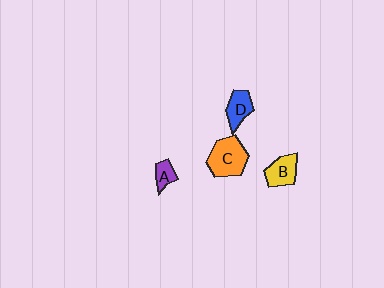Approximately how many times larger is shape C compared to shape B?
Approximately 1.5 times.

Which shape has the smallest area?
Shape A (purple).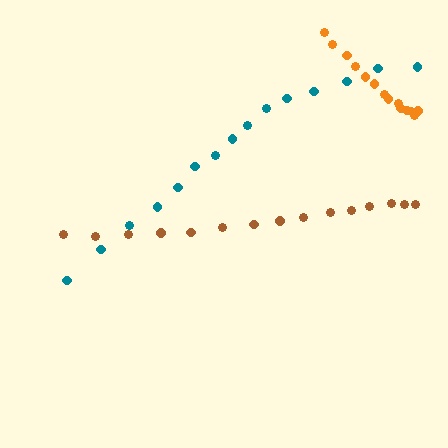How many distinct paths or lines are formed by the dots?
There are 3 distinct paths.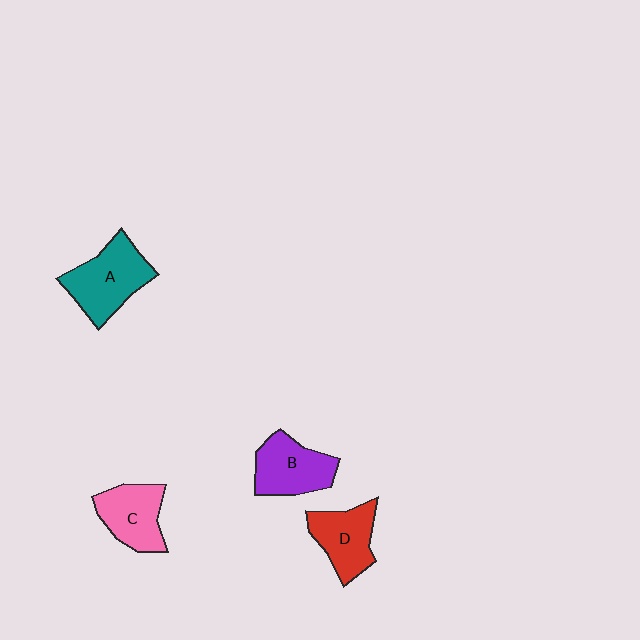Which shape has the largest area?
Shape A (teal).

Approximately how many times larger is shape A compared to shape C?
Approximately 1.2 times.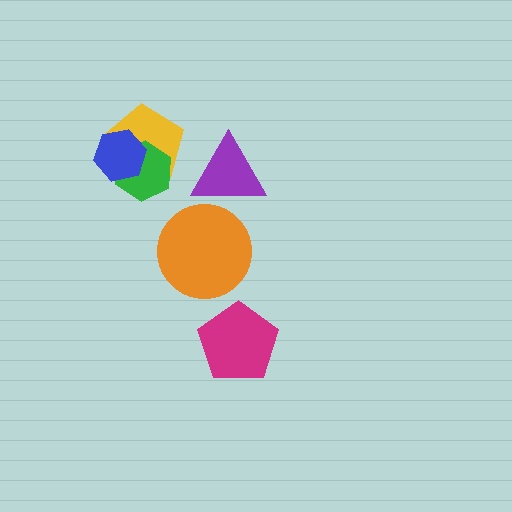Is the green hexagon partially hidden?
Yes, it is partially covered by another shape.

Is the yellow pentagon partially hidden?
Yes, it is partially covered by another shape.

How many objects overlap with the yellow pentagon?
2 objects overlap with the yellow pentagon.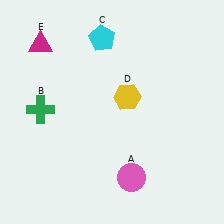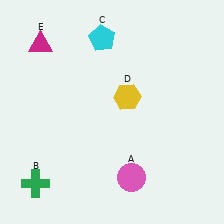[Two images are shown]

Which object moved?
The green cross (B) moved down.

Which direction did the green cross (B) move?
The green cross (B) moved down.